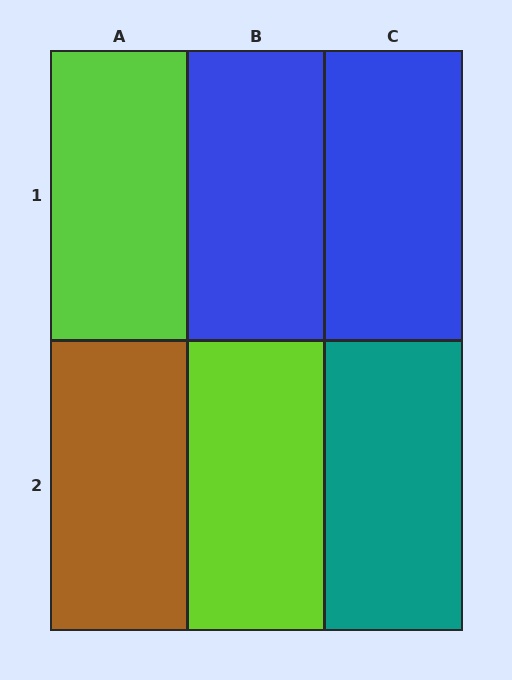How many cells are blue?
2 cells are blue.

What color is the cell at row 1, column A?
Lime.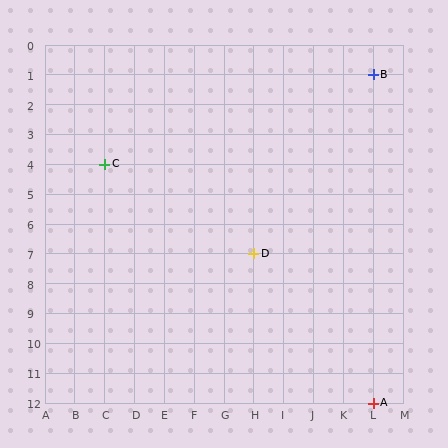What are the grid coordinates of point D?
Point D is at grid coordinates (H, 7).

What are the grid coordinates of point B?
Point B is at grid coordinates (L, 1).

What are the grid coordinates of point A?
Point A is at grid coordinates (L, 12).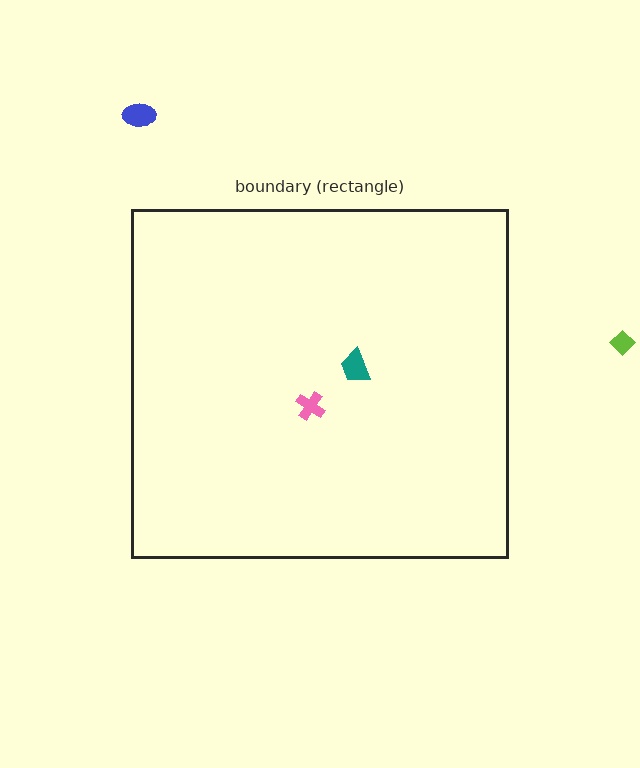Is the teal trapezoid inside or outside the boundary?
Inside.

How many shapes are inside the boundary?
2 inside, 2 outside.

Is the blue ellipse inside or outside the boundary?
Outside.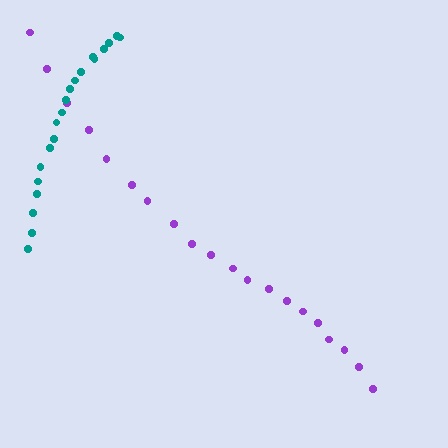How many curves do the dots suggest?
There are 2 distinct paths.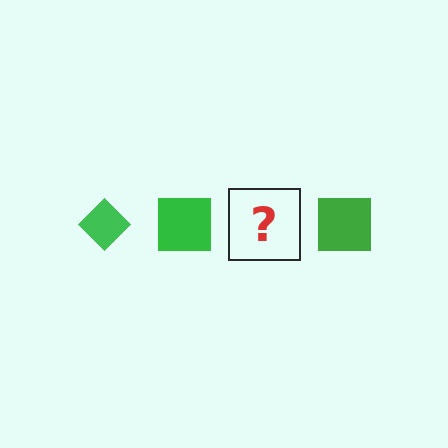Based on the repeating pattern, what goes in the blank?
The blank should be a green diamond.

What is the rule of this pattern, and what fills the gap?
The rule is that the pattern cycles through diamond, square shapes in green. The gap should be filled with a green diamond.